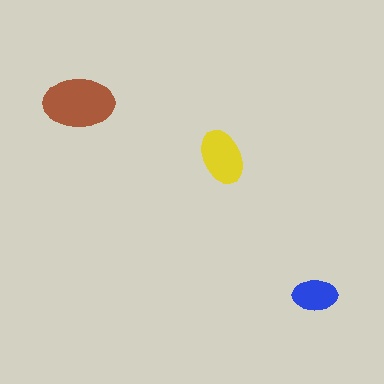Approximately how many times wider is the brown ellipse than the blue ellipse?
About 1.5 times wider.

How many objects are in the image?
There are 3 objects in the image.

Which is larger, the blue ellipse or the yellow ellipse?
The yellow one.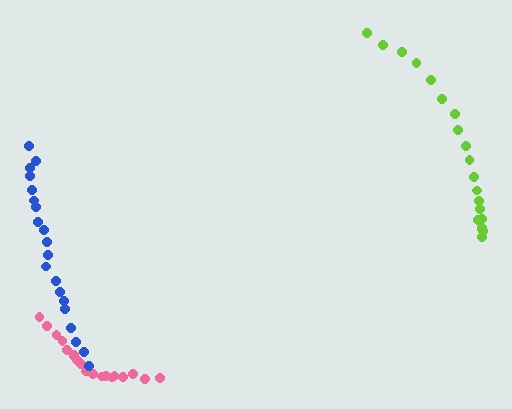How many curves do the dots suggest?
There are 3 distinct paths.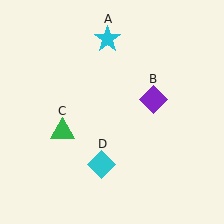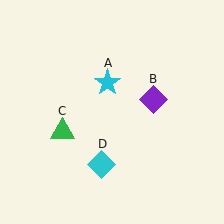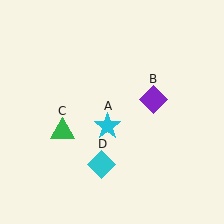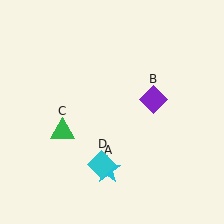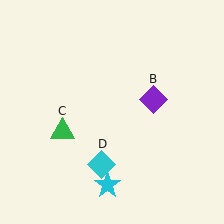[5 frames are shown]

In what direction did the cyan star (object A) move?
The cyan star (object A) moved down.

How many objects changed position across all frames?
1 object changed position: cyan star (object A).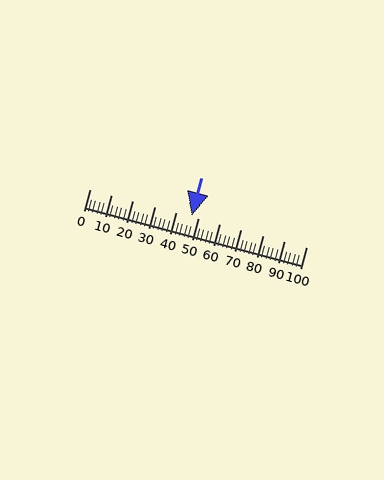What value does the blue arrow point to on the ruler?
The blue arrow points to approximately 47.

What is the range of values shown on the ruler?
The ruler shows values from 0 to 100.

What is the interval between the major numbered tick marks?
The major tick marks are spaced 10 units apart.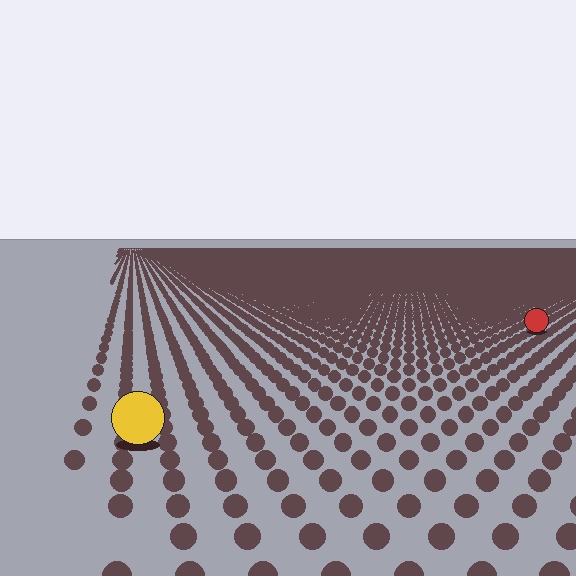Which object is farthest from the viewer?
The red circle is farthest from the viewer. It appears smaller and the ground texture around it is denser.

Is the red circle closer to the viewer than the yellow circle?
No. The yellow circle is closer — you can tell from the texture gradient: the ground texture is coarser near it.